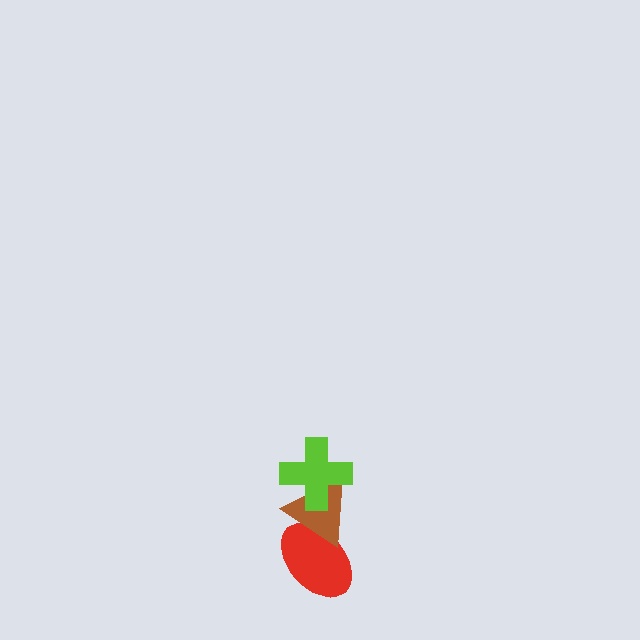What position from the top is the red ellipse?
The red ellipse is 3rd from the top.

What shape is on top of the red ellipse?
The brown triangle is on top of the red ellipse.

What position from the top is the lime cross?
The lime cross is 1st from the top.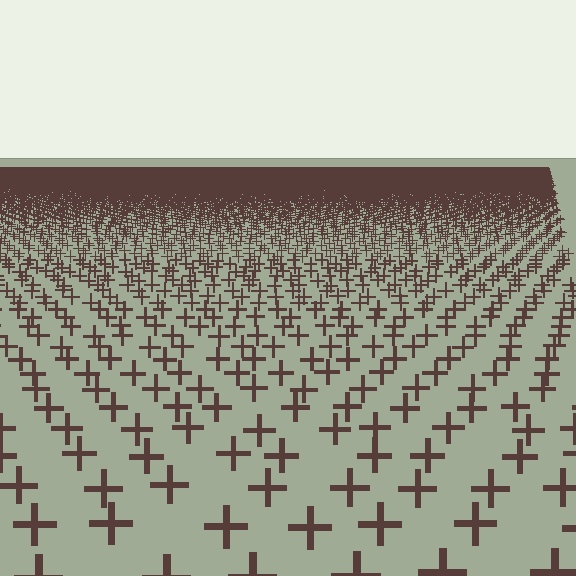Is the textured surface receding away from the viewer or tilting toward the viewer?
The surface is receding away from the viewer. Texture elements get smaller and denser toward the top.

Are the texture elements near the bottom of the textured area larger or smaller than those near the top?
Larger. Near the bottom, elements are closer to the viewer and appear at a bigger on-screen size.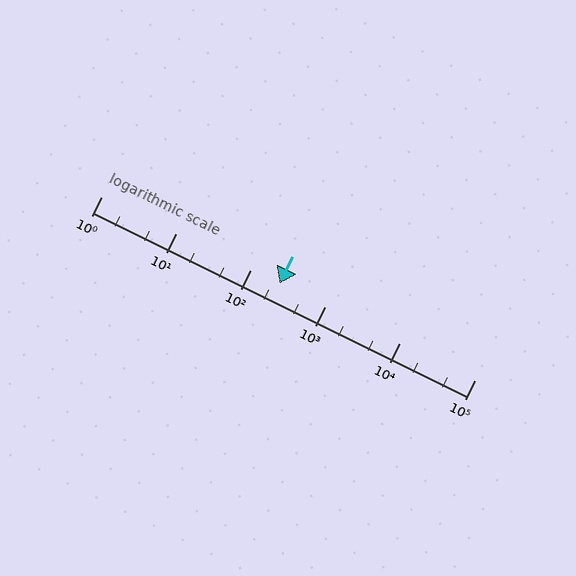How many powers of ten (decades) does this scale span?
The scale spans 5 decades, from 1 to 100000.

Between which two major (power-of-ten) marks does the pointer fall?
The pointer is between 100 and 1000.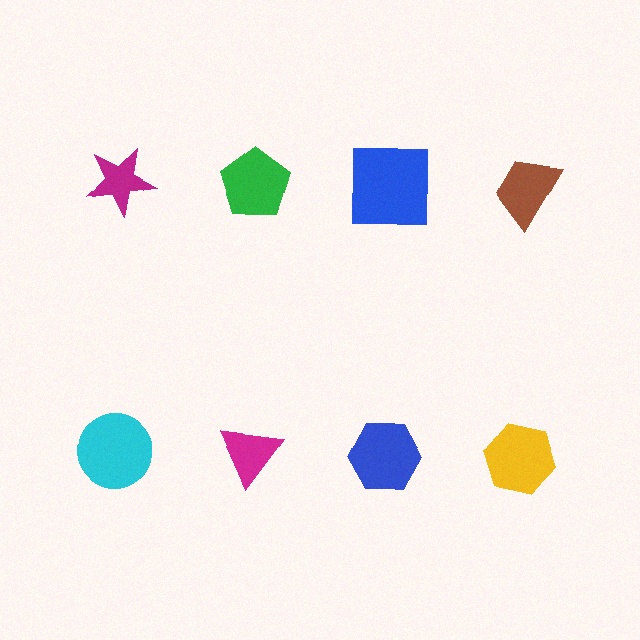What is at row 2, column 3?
A blue hexagon.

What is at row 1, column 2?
A green pentagon.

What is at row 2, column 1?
A cyan circle.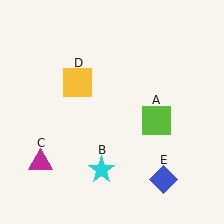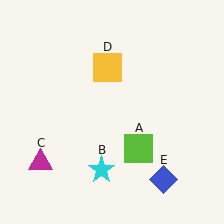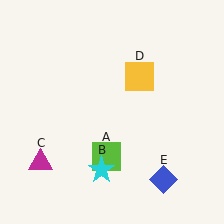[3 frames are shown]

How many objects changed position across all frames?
2 objects changed position: lime square (object A), yellow square (object D).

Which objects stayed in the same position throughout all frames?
Cyan star (object B) and magenta triangle (object C) and blue diamond (object E) remained stationary.